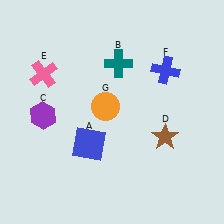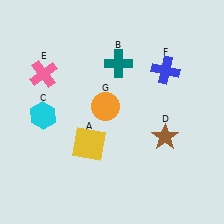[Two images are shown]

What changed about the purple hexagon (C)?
In Image 1, C is purple. In Image 2, it changed to cyan.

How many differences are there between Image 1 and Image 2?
There are 2 differences between the two images.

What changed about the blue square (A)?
In Image 1, A is blue. In Image 2, it changed to yellow.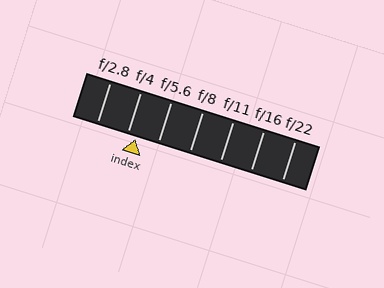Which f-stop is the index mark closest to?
The index mark is closest to f/4.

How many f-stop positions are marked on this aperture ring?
There are 7 f-stop positions marked.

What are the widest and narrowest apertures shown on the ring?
The widest aperture shown is f/2.8 and the narrowest is f/22.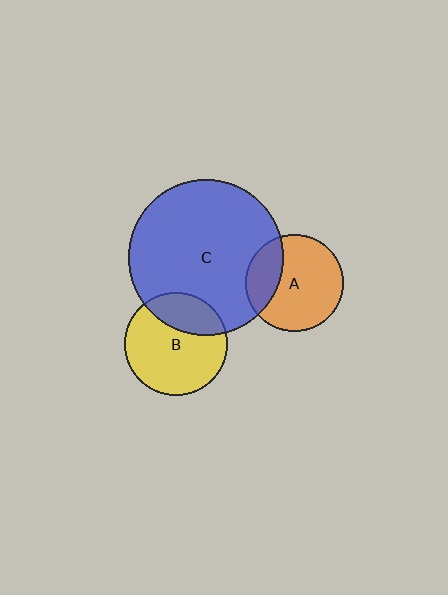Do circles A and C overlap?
Yes.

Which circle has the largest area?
Circle C (blue).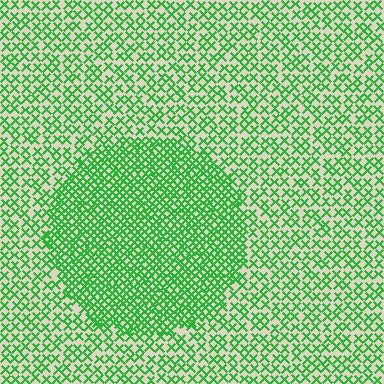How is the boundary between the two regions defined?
The boundary is defined by a change in element density (approximately 2.0x ratio). All elements are the same color, size, and shape.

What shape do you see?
I see a circle.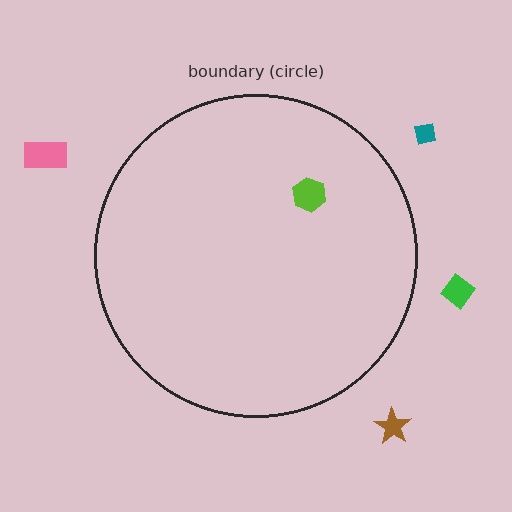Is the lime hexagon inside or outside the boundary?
Inside.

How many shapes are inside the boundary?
1 inside, 4 outside.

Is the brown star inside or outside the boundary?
Outside.